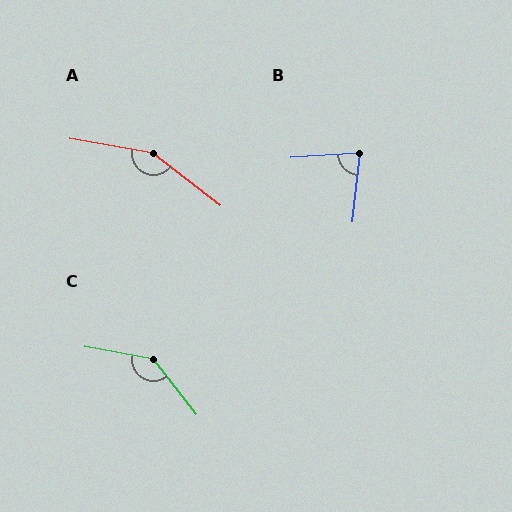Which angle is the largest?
A, at approximately 152 degrees.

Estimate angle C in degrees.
Approximately 138 degrees.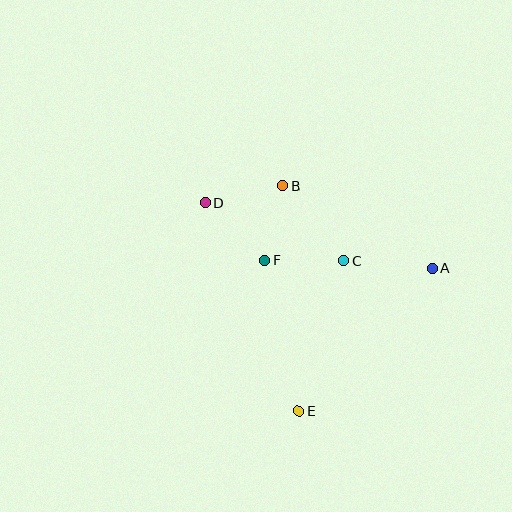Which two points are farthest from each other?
Points A and D are farthest from each other.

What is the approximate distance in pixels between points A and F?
The distance between A and F is approximately 168 pixels.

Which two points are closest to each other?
Points B and F are closest to each other.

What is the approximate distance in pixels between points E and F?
The distance between E and F is approximately 154 pixels.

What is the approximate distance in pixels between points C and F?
The distance between C and F is approximately 79 pixels.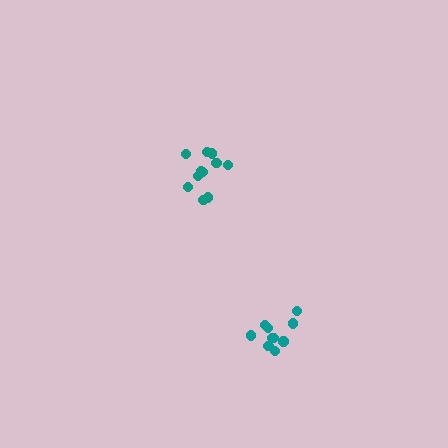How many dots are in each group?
Group 1: 10 dots, Group 2: 11 dots (21 total).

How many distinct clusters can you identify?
There are 2 distinct clusters.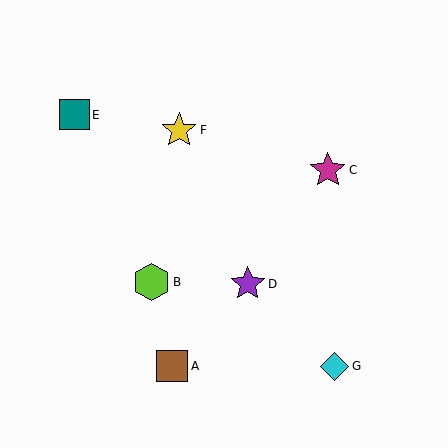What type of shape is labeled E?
Shape E is a teal square.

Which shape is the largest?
The lime hexagon (labeled B) is the largest.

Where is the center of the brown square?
The center of the brown square is at (172, 366).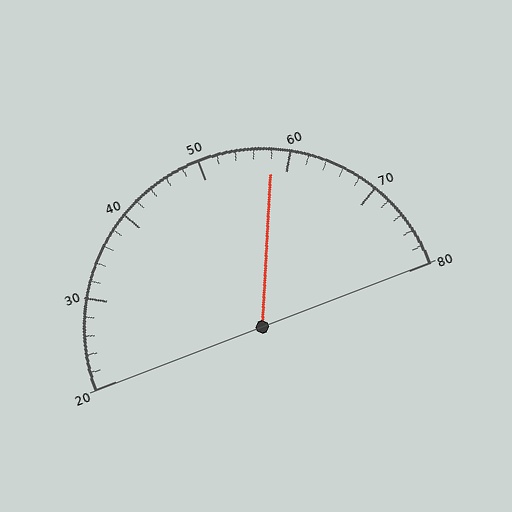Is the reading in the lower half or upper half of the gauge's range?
The reading is in the upper half of the range (20 to 80).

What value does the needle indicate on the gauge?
The needle indicates approximately 58.